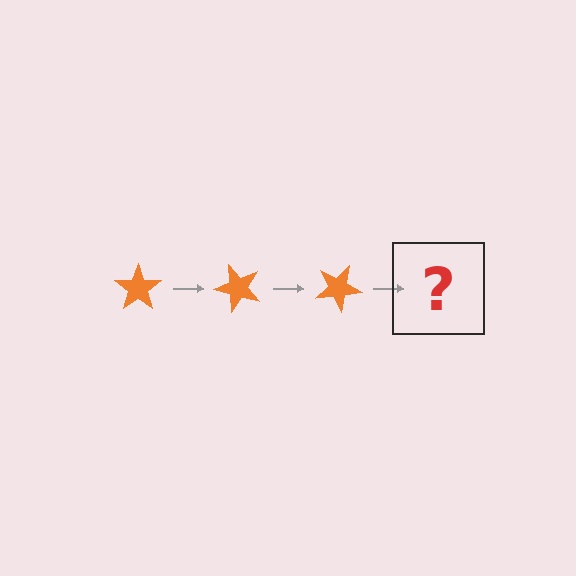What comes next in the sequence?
The next element should be an orange star rotated 150 degrees.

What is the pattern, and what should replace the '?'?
The pattern is that the star rotates 50 degrees each step. The '?' should be an orange star rotated 150 degrees.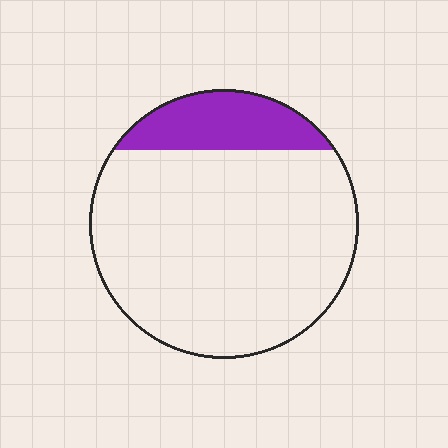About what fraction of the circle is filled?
About one sixth (1/6).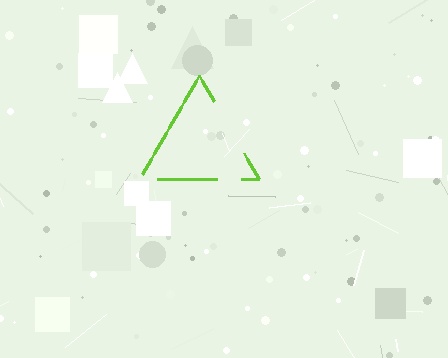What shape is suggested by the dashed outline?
The dashed outline suggests a triangle.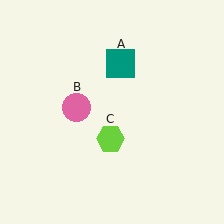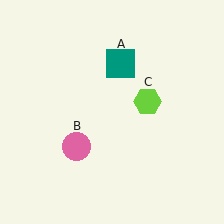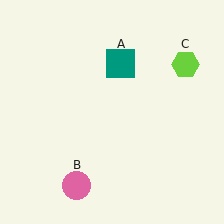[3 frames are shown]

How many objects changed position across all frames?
2 objects changed position: pink circle (object B), lime hexagon (object C).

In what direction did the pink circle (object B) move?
The pink circle (object B) moved down.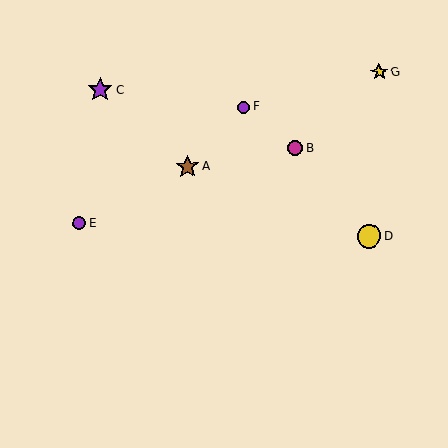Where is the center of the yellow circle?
The center of the yellow circle is at (369, 236).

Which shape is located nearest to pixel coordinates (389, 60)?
The yellow star (labeled G) at (379, 72) is nearest to that location.